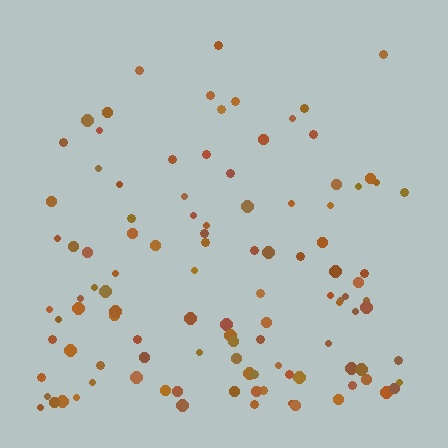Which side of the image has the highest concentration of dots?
The bottom.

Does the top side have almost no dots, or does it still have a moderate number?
Still a moderate number, just noticeably fewer than the bottom.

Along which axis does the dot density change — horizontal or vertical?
Vertical.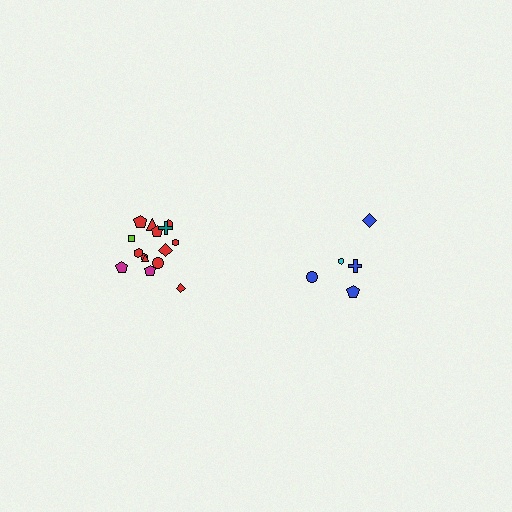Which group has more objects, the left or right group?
The left group.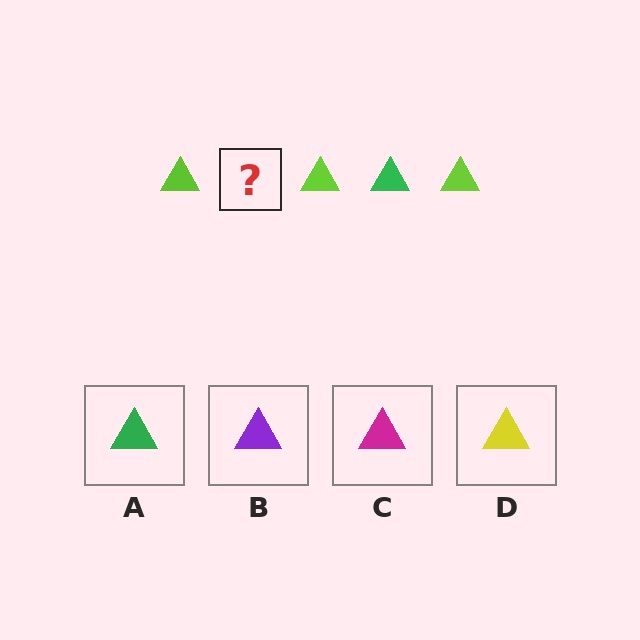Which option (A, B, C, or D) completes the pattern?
A.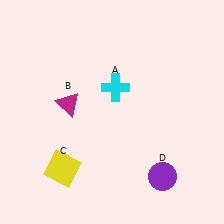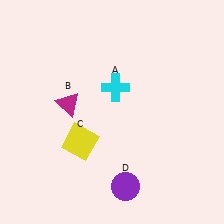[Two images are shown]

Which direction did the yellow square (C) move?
The yellow square (C) moved up.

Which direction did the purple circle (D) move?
The purple circle (D) moved left.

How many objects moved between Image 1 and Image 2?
2 objects moved between the two images.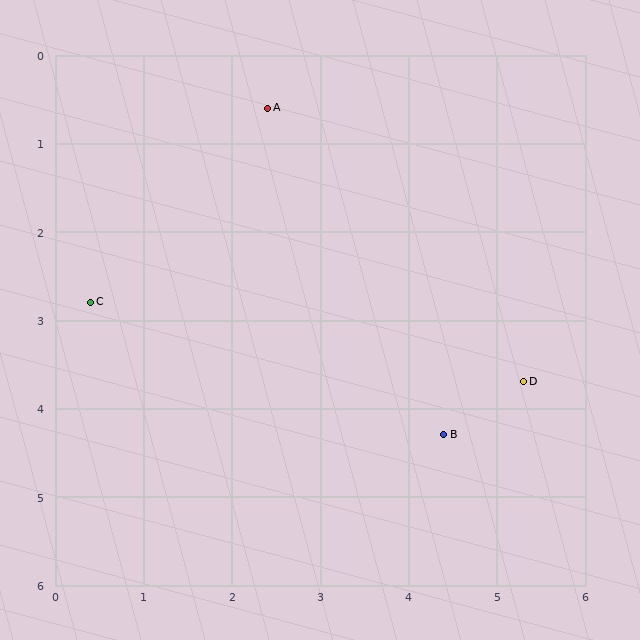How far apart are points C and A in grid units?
Points C and A are about 3.0 grid units apart.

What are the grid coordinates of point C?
Point C is at approximately (0.4, 2.8).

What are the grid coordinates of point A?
Point A is at approximately (2.4, 0.6).